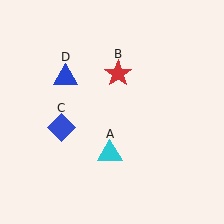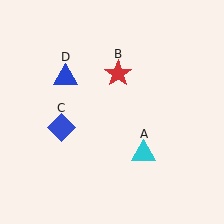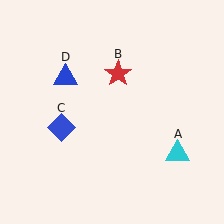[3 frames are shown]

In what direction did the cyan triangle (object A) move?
The cyan triangle (object A) moved right.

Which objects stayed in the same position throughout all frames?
Red star (object B) and blue diamond (object C) and blue triangle (object D) remained stationary.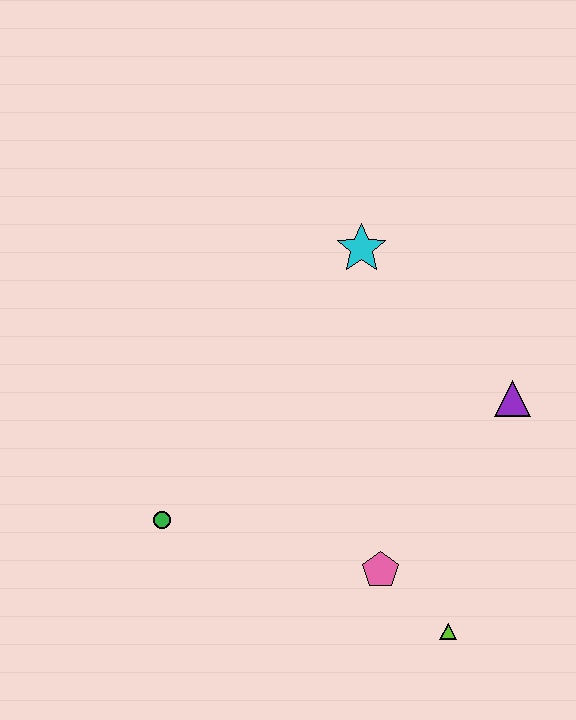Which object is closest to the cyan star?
The purple triangle is closest to the cyan star.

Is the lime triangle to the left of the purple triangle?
Yes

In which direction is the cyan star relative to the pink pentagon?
The cyan star is above the pink pentagon.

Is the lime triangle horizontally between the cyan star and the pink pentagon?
No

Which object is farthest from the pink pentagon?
The cyan star is farthest from the pink pentagon.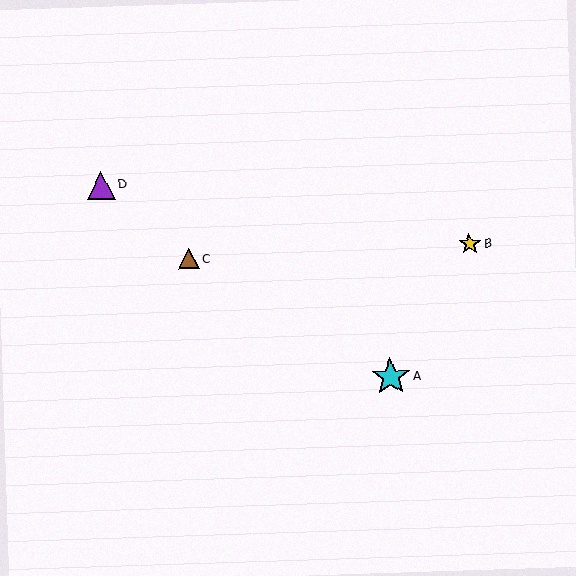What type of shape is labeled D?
Shape D is a purple triangle.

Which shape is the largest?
The cyan star (labeled A) is the largest.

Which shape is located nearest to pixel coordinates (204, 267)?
The brown triangle (labeled C) at (189, 259) is nearest to that location.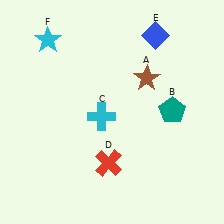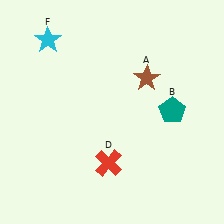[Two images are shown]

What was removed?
The blue diamond (E), the cyan cross (C) were removed in Image 2.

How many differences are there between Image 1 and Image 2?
There are 2 differences between the two images.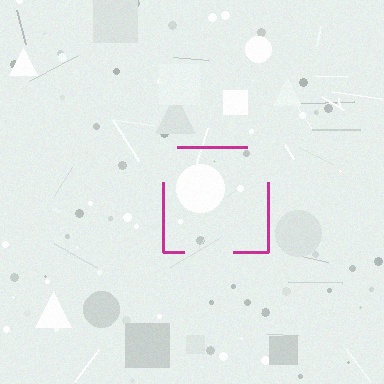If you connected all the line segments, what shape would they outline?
They would outline a square.